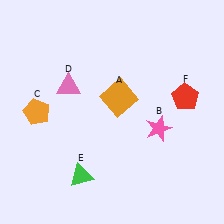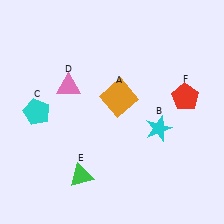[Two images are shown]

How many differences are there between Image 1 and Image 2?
There are 2 differences between the two images.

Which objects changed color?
B changed from pink to cyan. C changed from orange to cyan.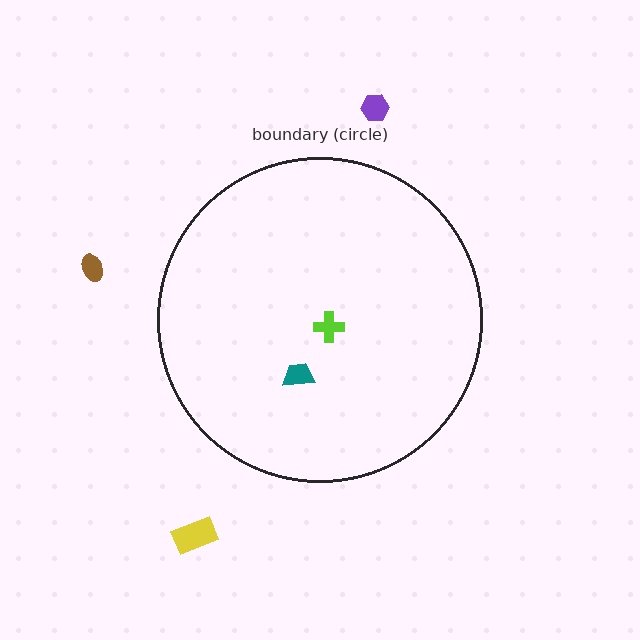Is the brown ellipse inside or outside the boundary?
Outside.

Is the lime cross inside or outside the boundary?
Inside.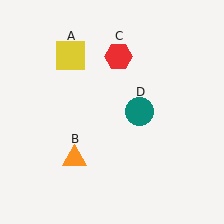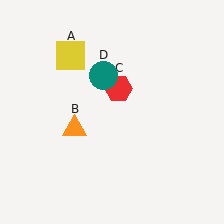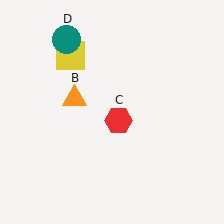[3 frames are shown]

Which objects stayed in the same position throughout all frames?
Yellow square (object A) remained stationary.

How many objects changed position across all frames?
3 objects changed position: orange triangle (object B), red hexagon (object C), teal circle (object D).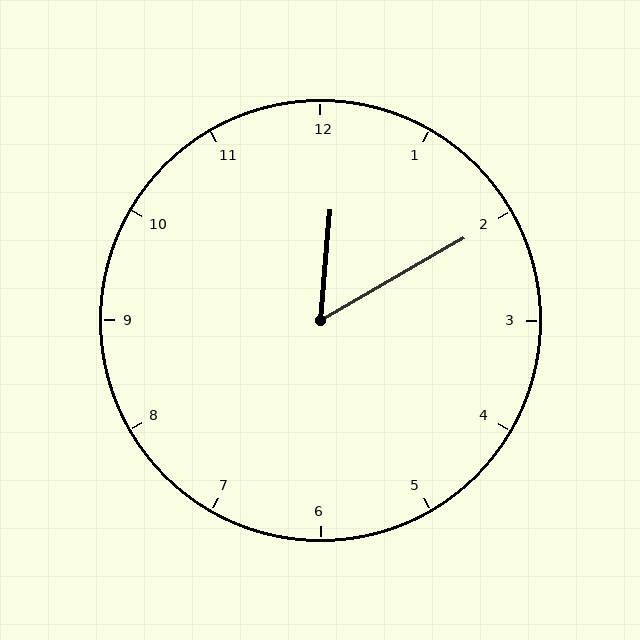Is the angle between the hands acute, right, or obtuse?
It is acute.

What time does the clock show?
12:10.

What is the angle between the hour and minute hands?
Approximately 55 degrees.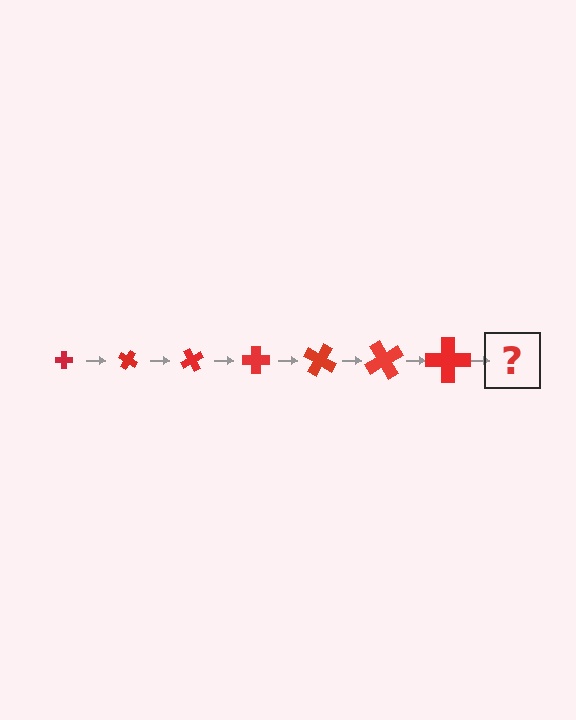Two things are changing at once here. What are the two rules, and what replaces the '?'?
The two rules are that the cross grows larger each step and it rotates 30 degrees each step. The '?' should be a cross, larger than the previous one and rotated 210 degrees from the start.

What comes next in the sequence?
The next element should be a cross, larger than the previous one and rotated 210 degrees from the start.